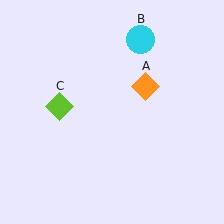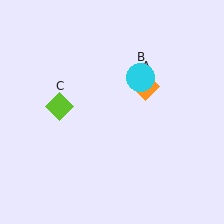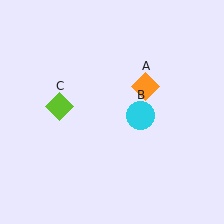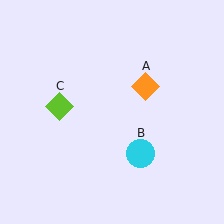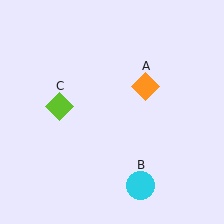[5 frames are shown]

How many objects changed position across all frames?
1 object changed position: cyan circle (object B).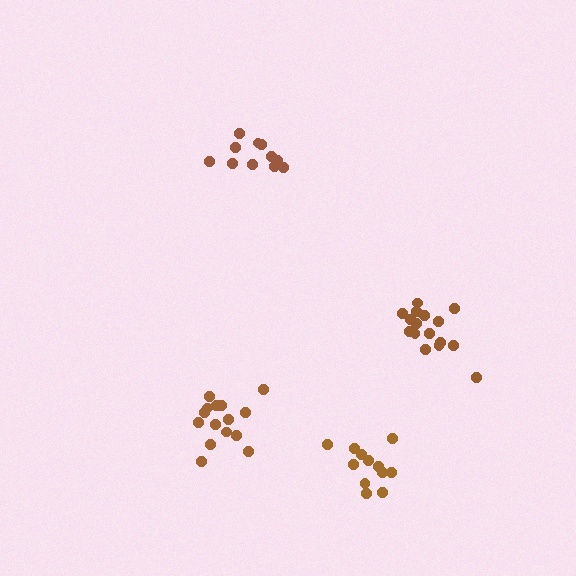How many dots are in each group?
Group 1: 12 dots, Group 2: 16 dots, Group 3: 11 dots, Group 4: 15 dots (54 total).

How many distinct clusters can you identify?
There are 4 distinct clusters.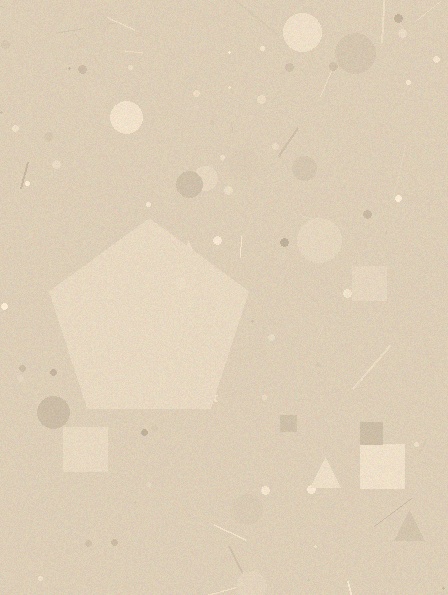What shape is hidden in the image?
A pentagon is hidden in the image.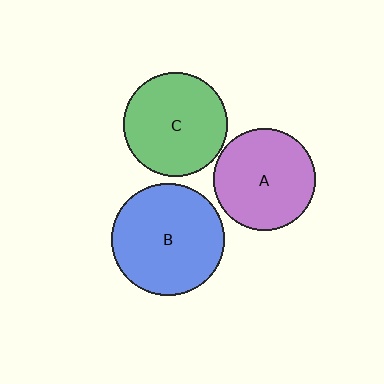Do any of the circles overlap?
No, none of the circles overlap.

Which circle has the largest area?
Circle B (blue).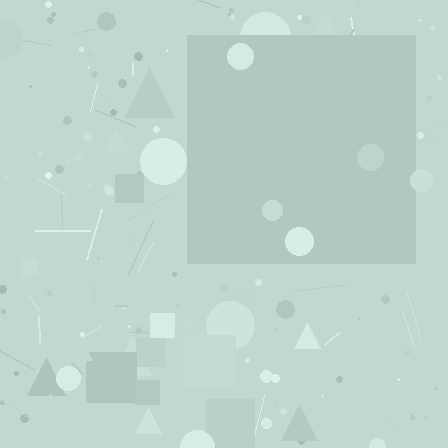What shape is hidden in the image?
A square is hidden in the image.